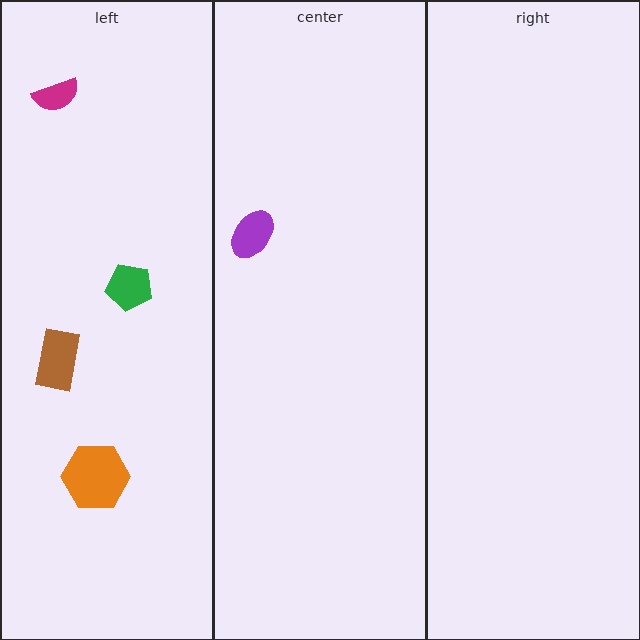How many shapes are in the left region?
4.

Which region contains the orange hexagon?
The left region.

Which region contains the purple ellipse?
The center region.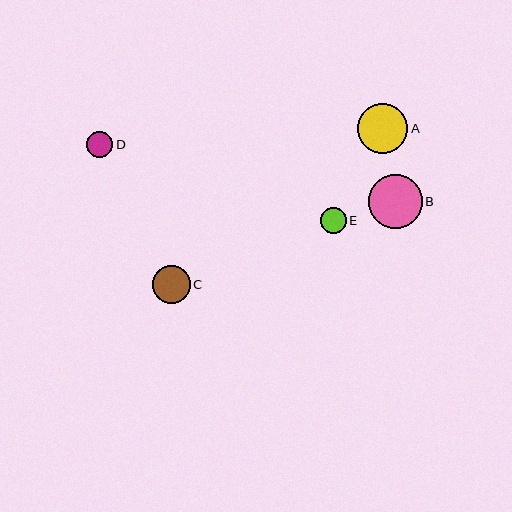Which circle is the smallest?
Circle E is the smallest with a size of approximately 26 pixels.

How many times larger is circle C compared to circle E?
Circle C is approximately 1.5 times the size of circle E.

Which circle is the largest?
Circle B is the largest with a size of approximately 54 pixels.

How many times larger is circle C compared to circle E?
Circle C is approximately 1.5 times the size of circle E.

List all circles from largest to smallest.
From largest to smallest: B, A, C, D, E.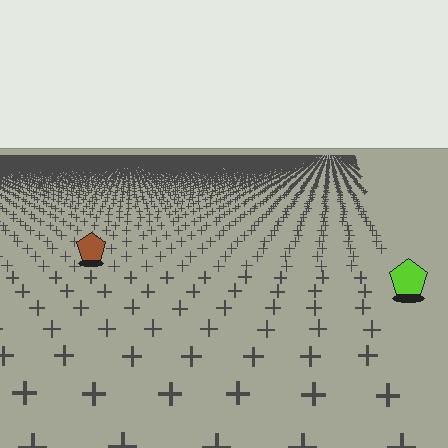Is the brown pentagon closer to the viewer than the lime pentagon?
No. The lime pentagon is closer — you can tell from the texture gradient: the ground texture is coarser near it.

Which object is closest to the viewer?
The lime pentagon is closest. The texture marks near it are larger and more spread out.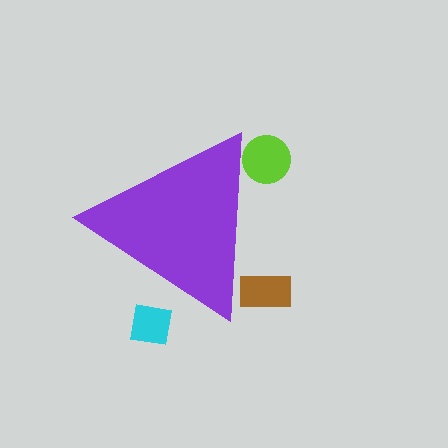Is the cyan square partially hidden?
Yes, the cyan square is partially hidden behind the purple triangle.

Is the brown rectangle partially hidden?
Yes, the brown rectangle is partially hidden behind the purple triangle.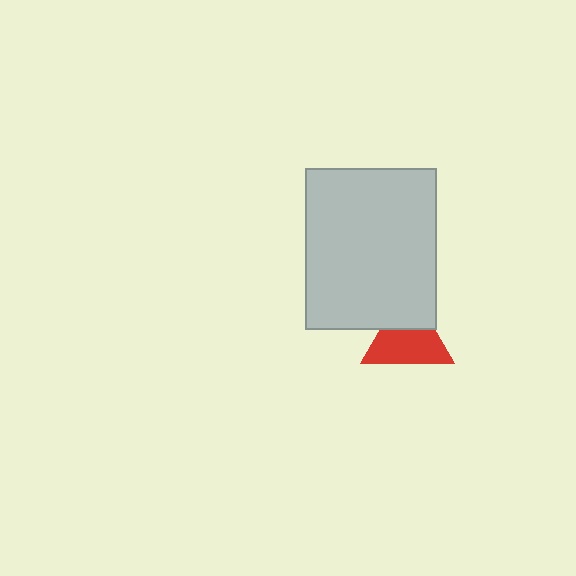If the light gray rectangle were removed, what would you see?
You would see the complete red triangle.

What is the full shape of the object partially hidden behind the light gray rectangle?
The partially hidden object is a red triangle.